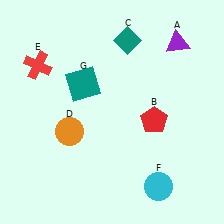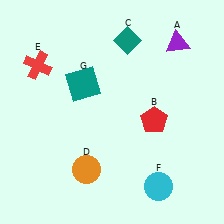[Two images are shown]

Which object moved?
The orange circle (D) moved down.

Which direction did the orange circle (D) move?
The orange circle (D) moved down.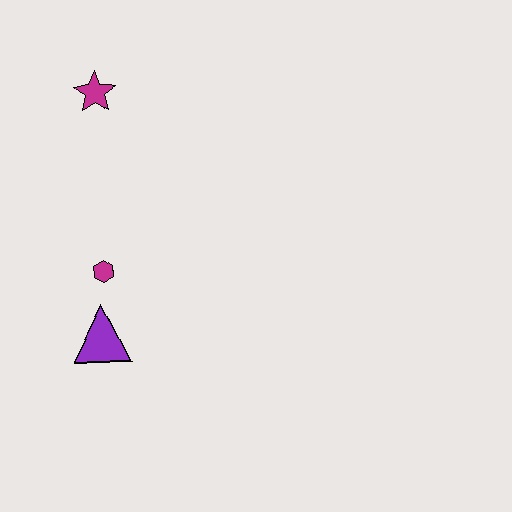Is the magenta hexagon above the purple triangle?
Yes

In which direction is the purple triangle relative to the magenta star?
The purple triangle is below the magenta star.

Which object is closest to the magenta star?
The magenta hexagon is closest to the magenta star.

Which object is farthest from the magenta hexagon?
The magenta star is farthest from the magenta hexagon.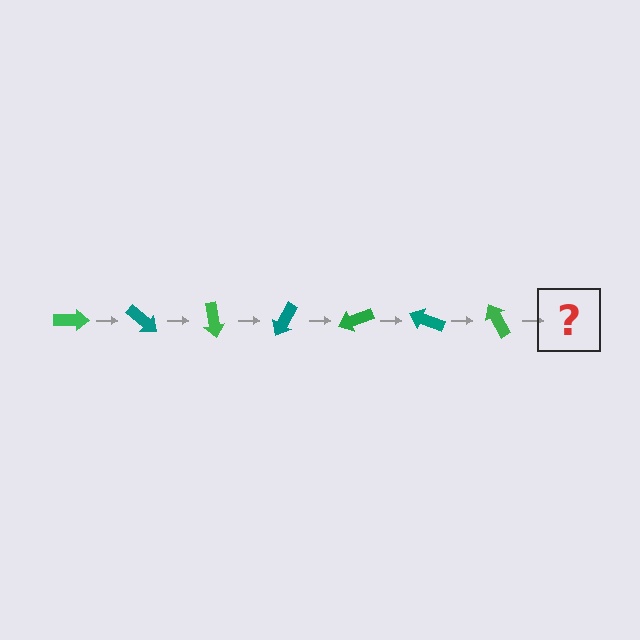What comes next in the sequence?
The next element should be a teal arrow, rotated 280 degrees from the start.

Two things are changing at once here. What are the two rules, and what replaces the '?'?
The two rules are that it rotates 40 degrees each step and the color cycles through green and teal. The '?' should be a teal arrow, rotated 280 degrees from the start.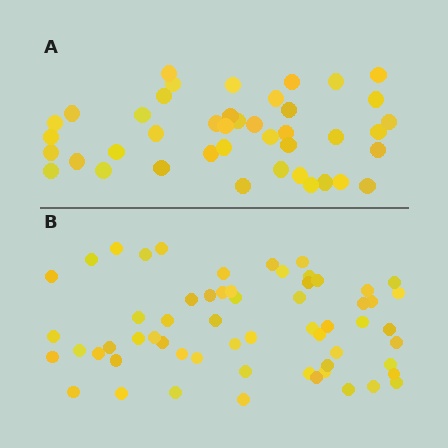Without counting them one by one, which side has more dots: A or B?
Region B (the bottom region) has more dots.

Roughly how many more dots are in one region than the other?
Region B has approximately 20 more dots than region A.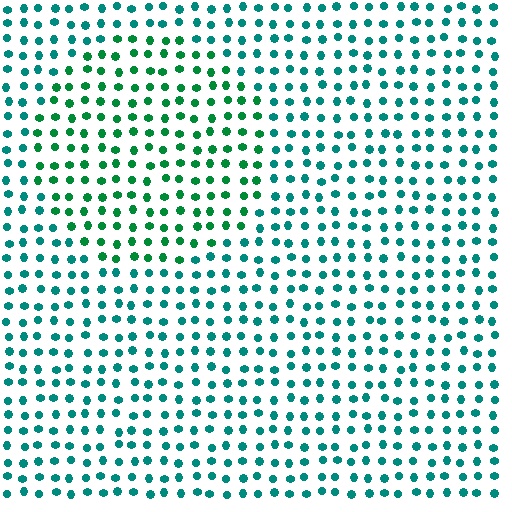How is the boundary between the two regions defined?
The boundary is defined purely by a slight shift in hue (about 31 degrees). Spacing, size, and orientation are identical on both sides.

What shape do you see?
I see a circle.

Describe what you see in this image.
The image is filled with small teal elements in a uniform arrangement. A circle-shaped region is visible where the elements are tinted to a slightly different hue, forming a subtle color boundary.